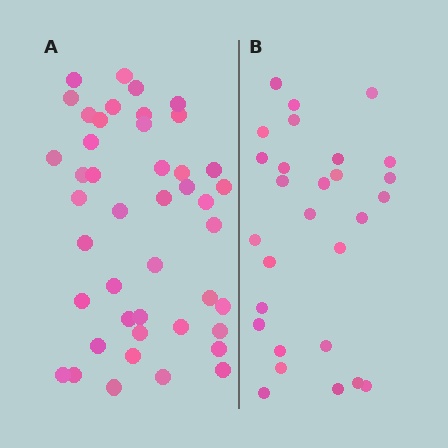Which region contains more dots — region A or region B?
Region A (the left region) has more dots.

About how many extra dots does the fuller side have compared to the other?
Region A has approximately 15 more dots than region B.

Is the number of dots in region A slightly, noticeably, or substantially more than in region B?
Region A has substantially more. The ratio is roughly 1.6 to 1.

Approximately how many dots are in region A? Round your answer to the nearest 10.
About 40 dots. (The exact count is 44, which rounds to 40.)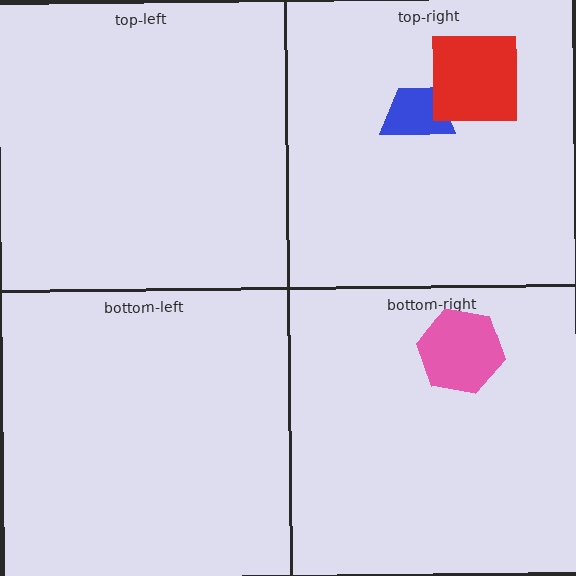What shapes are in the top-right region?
The blue trapezoid, the red square.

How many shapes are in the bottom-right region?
1.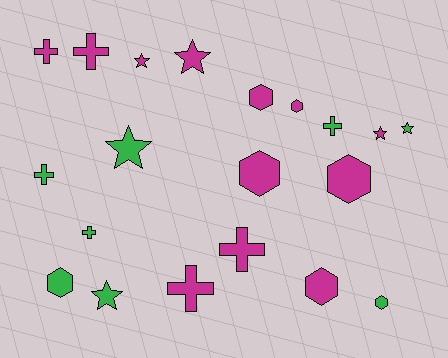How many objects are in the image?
There are 20 objects.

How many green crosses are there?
There are 3 green crosses.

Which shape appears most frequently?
Hexagon, with 7 objects.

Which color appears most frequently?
Magenta, with 12 objects.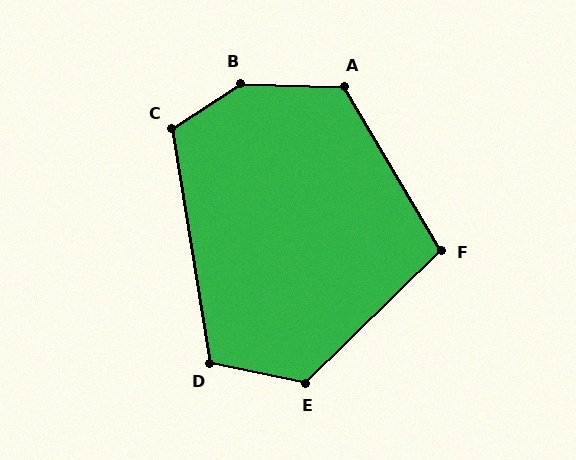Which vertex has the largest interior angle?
B, at approximately 145 degrees.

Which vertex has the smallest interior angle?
F, at approximately 104 degrees.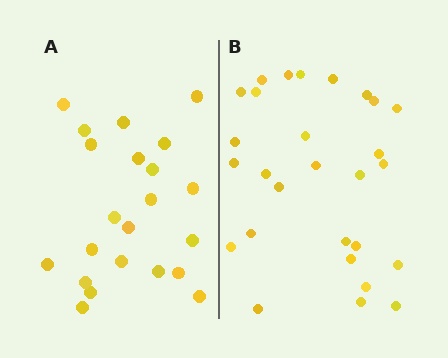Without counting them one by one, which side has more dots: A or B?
Region B (the right region) has more dots.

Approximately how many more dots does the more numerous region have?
Region B has about 6 more dots than region A.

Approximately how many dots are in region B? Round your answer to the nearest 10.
About 30 dots. (The exact count is 28, which rounds to 30.)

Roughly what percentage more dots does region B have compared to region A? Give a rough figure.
About 25% more.